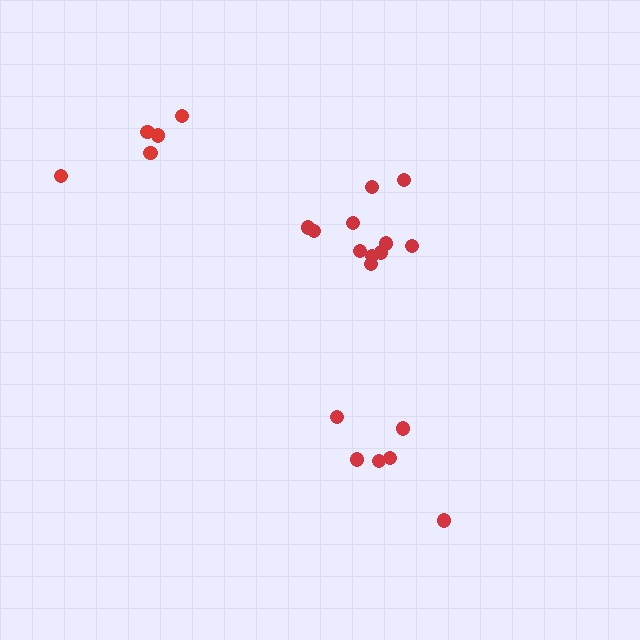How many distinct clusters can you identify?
There are 3 distinct clusters.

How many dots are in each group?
Group 1: 6 dots, Group 2: 11 dots, Group 3: 5 dots (22 total).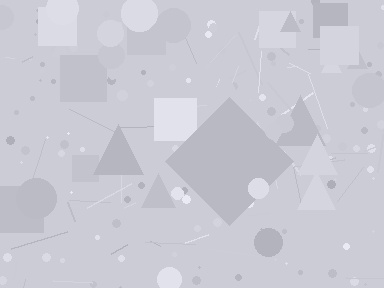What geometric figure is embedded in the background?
A diamond is embedded in the background.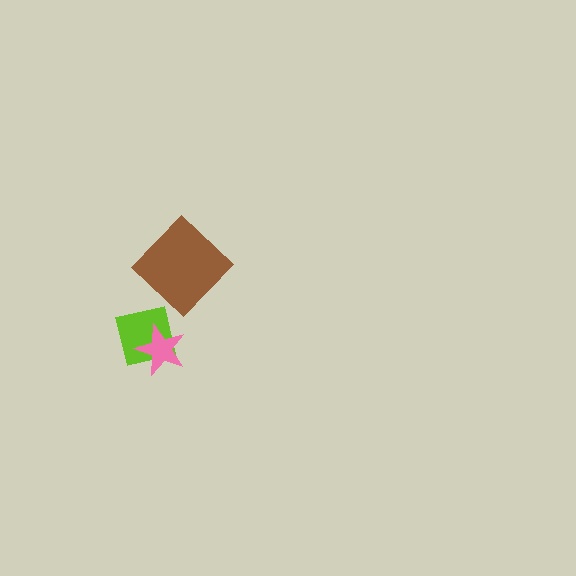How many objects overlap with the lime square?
1 object overlaps with the lime square.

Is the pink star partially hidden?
No, no other shape covers it.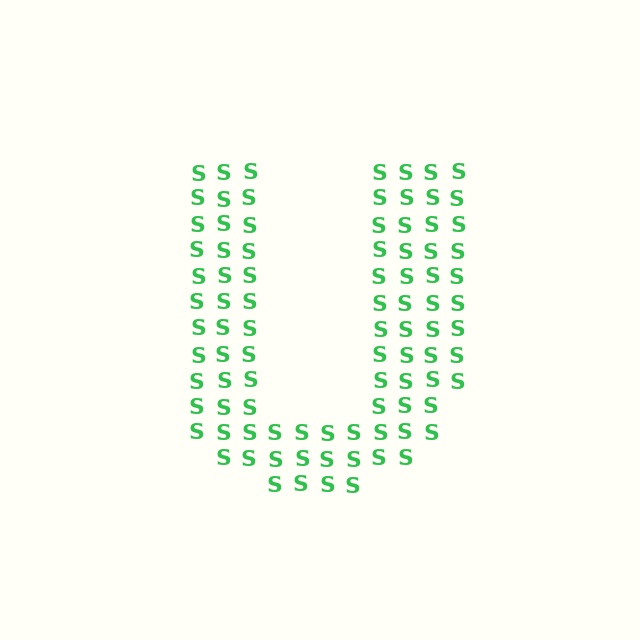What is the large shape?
The large shape is the letter U.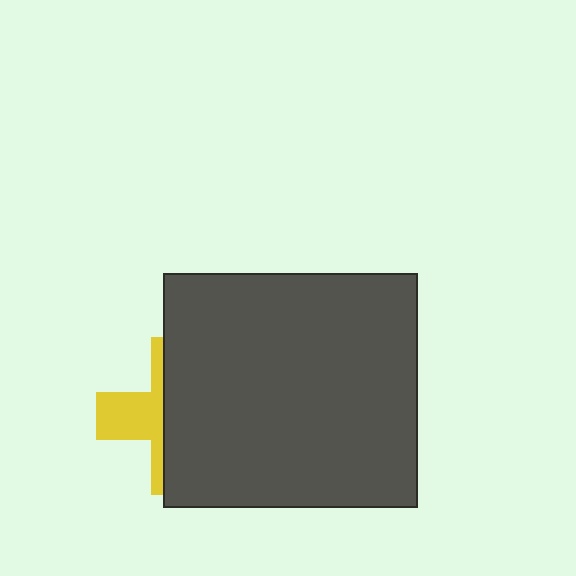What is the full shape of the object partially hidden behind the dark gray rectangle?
The partially hidden object is a yellow cross.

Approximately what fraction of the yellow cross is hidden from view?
Roughly 64% of the yellow cross is hidden behind the dark gray rectangle.